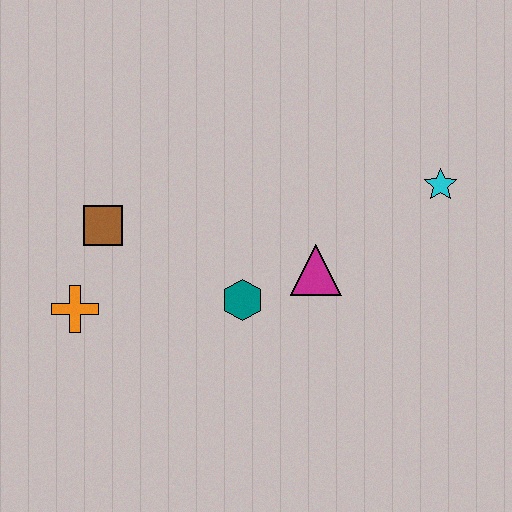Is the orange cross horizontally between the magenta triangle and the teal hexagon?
No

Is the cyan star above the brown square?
Yes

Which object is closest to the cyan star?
The magenta triangle is closest to the cyan star.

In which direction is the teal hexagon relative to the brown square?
The teal hexagon is to the right of the brown square.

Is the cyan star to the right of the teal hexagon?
Yes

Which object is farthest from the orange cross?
The cyan star is farthest from the orange cross.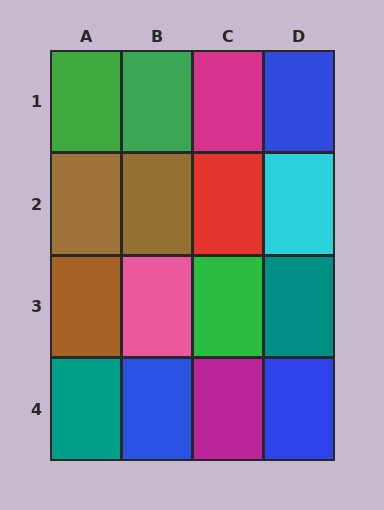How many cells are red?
1 cell is red.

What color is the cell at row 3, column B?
Pink.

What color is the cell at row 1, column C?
Magenta.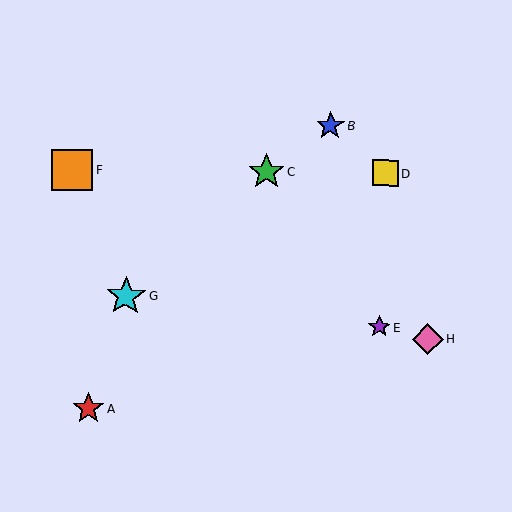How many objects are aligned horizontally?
3 objects (C, D, F) are aligned horizontally.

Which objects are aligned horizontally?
Objects C, D, F are aligned horizontally.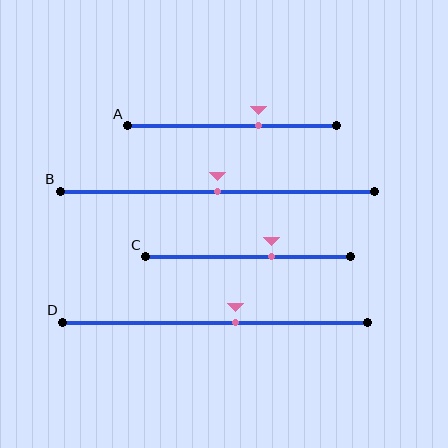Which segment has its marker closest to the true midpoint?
Segment B has its marker closest to the true midpoint.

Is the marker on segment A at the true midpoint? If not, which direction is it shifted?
No, the marker on segment A is shifted to the right by about 13% of the segment length.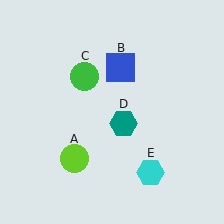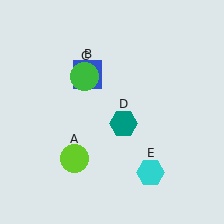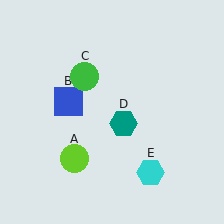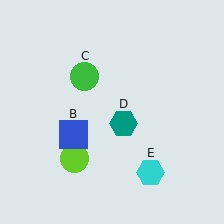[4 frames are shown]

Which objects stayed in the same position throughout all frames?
Lime circle (object A) and green circle (object C) and teal hexagon (object D) and cyan hexagon (object E) remained stationary.